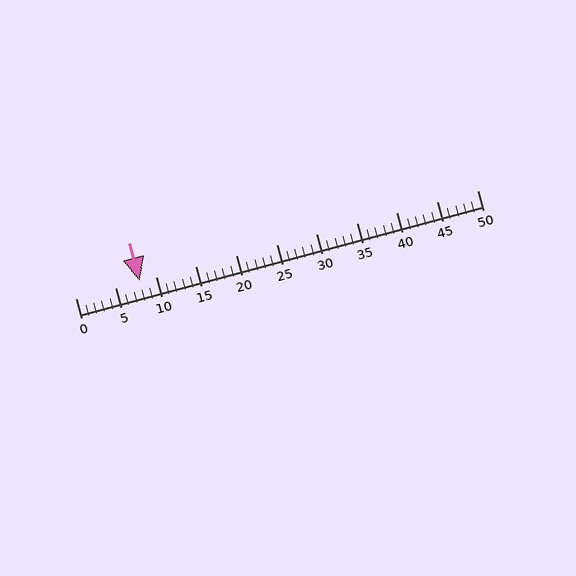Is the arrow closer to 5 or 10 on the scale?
The arrow is closer to 10.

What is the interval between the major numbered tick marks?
The major tick marks are spaced 5 units apart.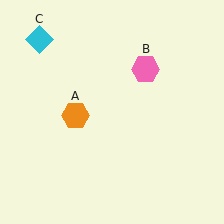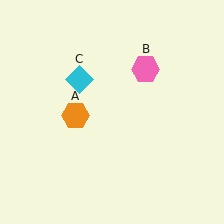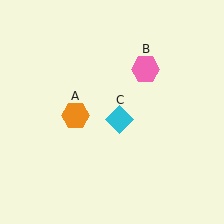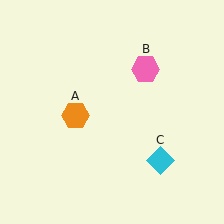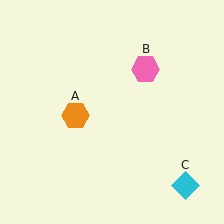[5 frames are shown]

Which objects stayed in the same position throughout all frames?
Orange hexagon (object A) and pink hexagon (object B) remained stationary.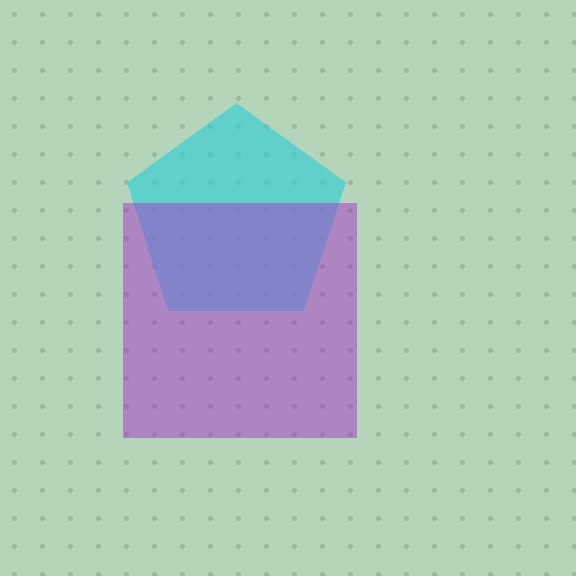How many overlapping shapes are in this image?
There are 2 overlapping shapes in the image.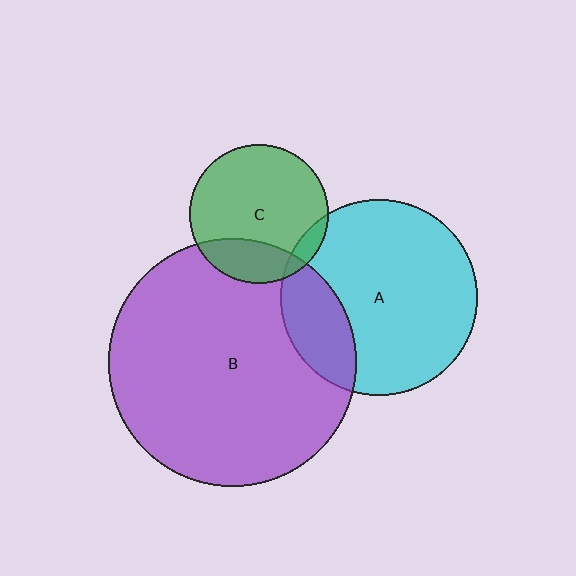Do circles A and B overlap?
Yes.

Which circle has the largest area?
Circle B (purple).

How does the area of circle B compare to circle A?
Approximately 1.6 times.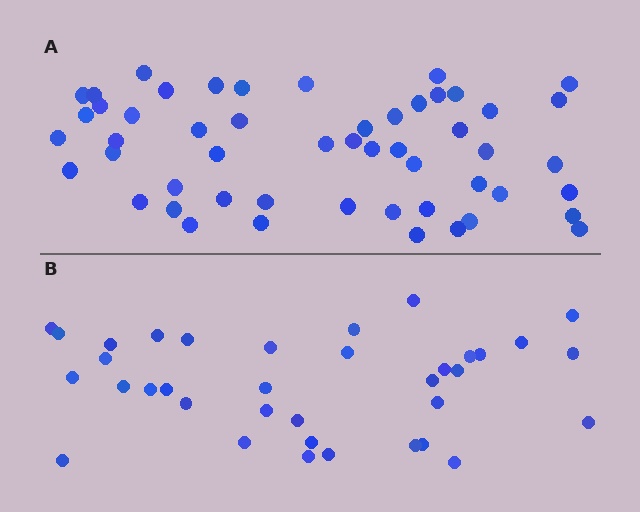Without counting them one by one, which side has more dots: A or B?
Region A (the top region) has more dots.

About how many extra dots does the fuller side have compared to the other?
Region A has approximately 15 more dots than region B.